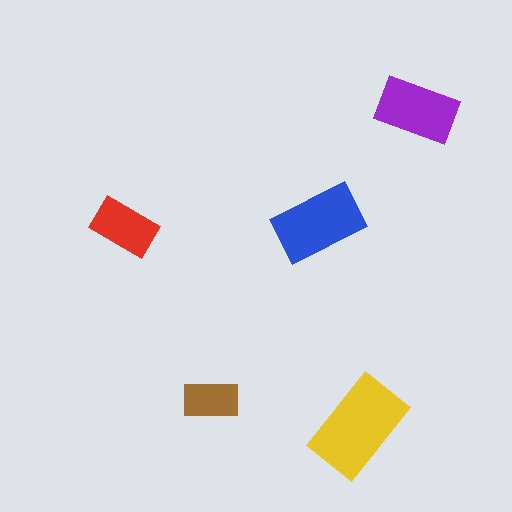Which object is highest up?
The purple rectangle is topmost.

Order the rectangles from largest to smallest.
the yellow one, the blue one, the purple one, the red one, the brown one.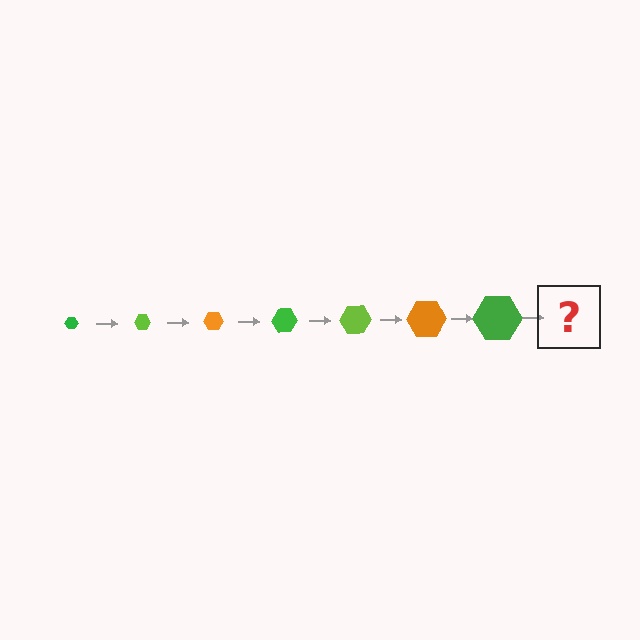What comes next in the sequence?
The next element should be a lime hexagon, larger than the previous one.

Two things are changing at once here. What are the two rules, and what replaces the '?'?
The two rules are that the hexagon grows larger each step and the color cycles through green, lime, and orange. The '?' should be a lime hexagon, larger than the previous one.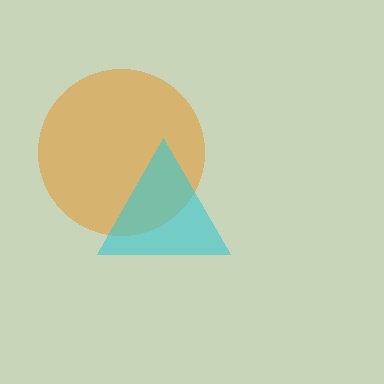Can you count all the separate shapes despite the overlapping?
Yes, there are 2 separate shapes.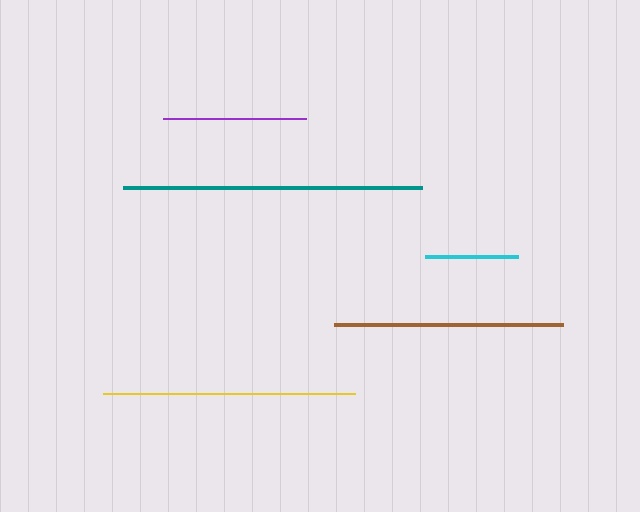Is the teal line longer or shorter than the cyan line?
The teal line is longer than the cyan line.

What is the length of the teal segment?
The teal segment is approximately 299 pixels long.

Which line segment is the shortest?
The cyan line is the shortest at approximately 94 pixels.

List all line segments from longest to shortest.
From longest to shortest: teal, yellow, brown, purple, cyan.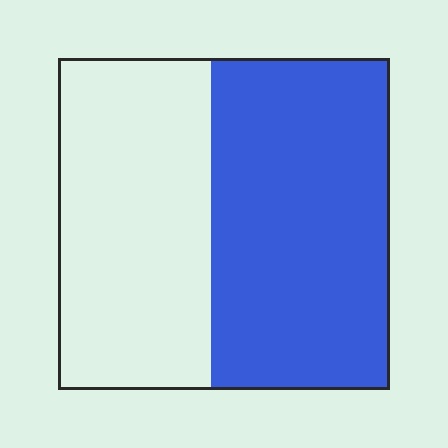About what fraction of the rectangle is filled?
About one half (1/2).